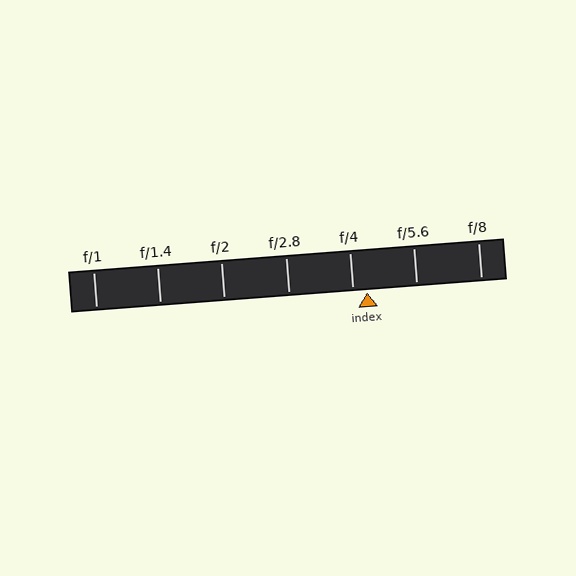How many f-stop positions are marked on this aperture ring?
There are 7 f-stop positions marked.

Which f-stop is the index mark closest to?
The index mark is closest to f/4.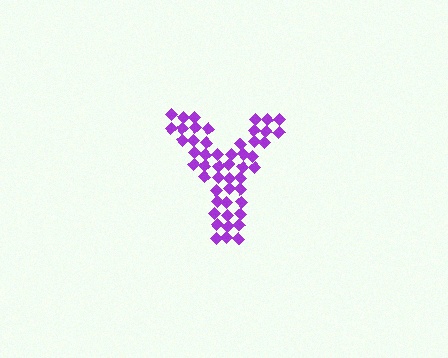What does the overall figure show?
The overall figure shows the letter Y.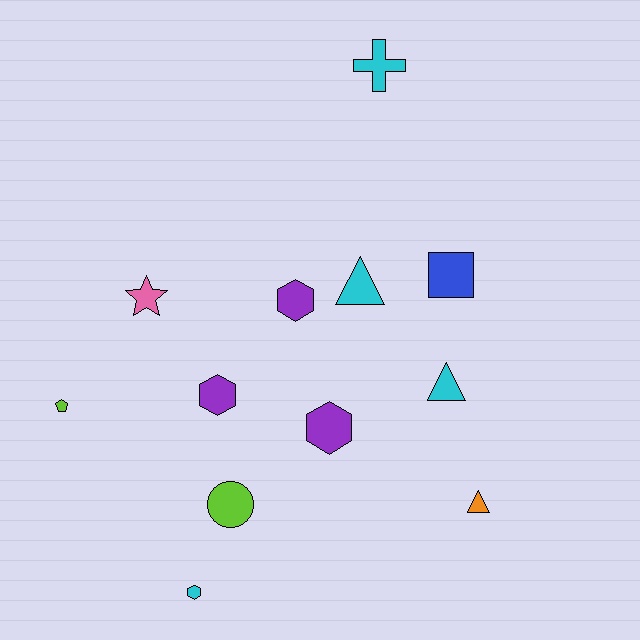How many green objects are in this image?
There are no green objects.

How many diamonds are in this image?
There are no diamonds.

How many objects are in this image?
There are 12 objects.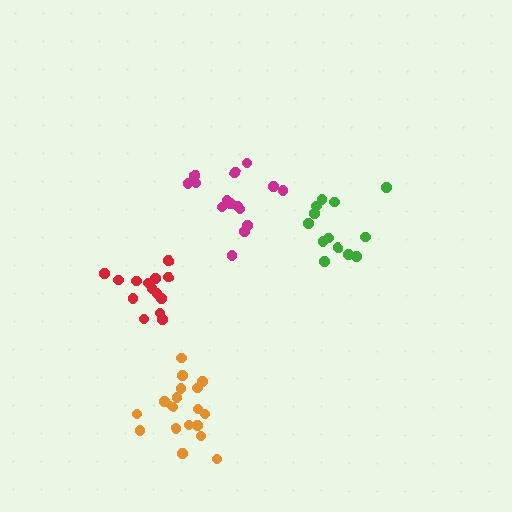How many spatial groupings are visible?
There are 4 spatial groupings.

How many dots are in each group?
Group 1: 18 dots, Group 2: 13 dots, Group 3: 15 dots, Group 4: 14 dots (60 total).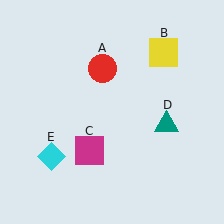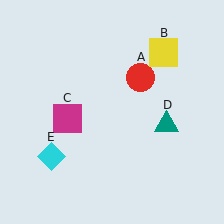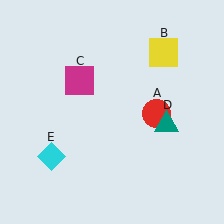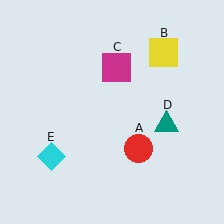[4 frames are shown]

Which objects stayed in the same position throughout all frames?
Yellow square (object B) and teal triangle (object D) and cyan diamond (object E) remained stationary.